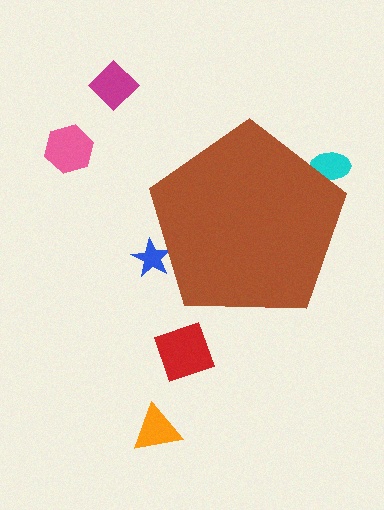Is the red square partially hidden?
No, the red square is fully visible.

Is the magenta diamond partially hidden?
No, the magenta diamond is fully visible.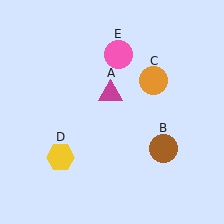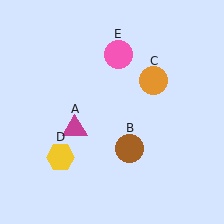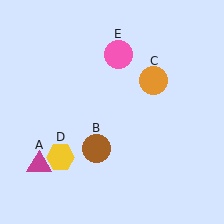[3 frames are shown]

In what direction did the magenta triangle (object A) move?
The magenta triangle (object A) moved down and to the left.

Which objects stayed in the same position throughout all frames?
Orange circle (object C) and yellow hexagon (object D) and pink circle (object E) remained stationary.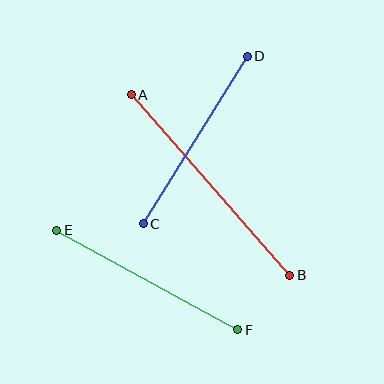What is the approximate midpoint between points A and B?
The midpoint is at approximately (210, 185) pixels.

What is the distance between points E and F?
The distance is approximately 206 pixels.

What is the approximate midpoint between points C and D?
The midpoint is at approximately (195, 140) pixels.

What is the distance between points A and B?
The distance is approximately 240 pixels.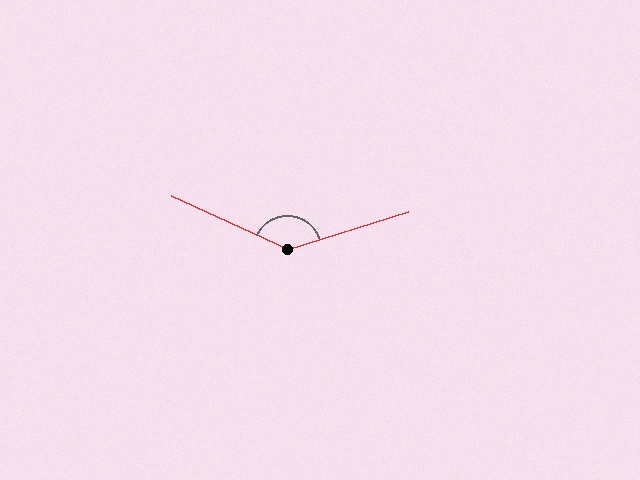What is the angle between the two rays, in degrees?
Approximately 138 degrees.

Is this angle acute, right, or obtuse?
It is obtuse.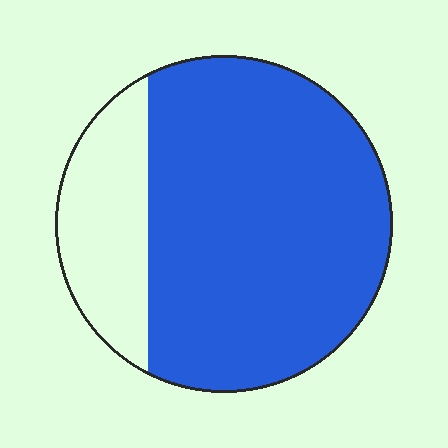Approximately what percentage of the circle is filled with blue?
Approximately 80%.